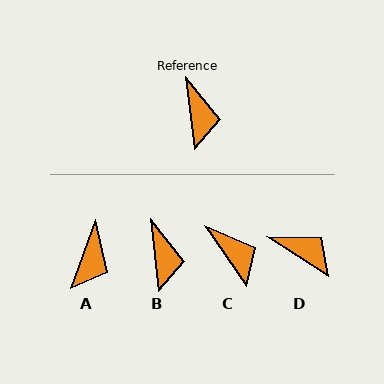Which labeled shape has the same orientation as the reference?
B.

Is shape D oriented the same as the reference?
No, it is off by about 50 degrees.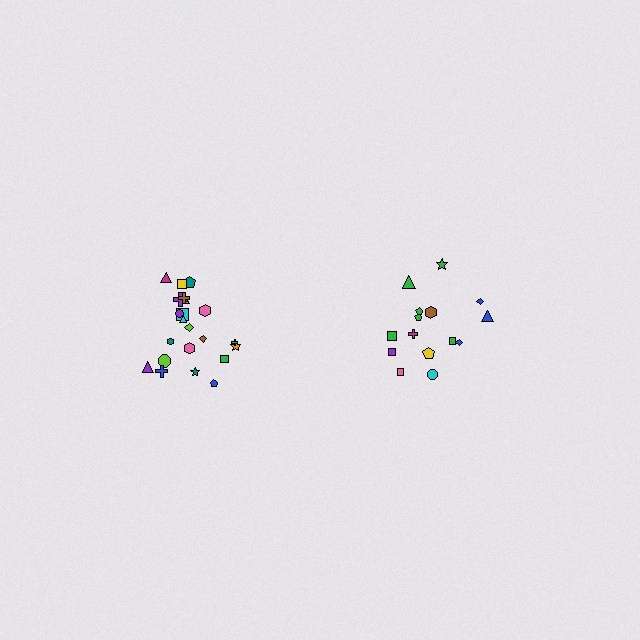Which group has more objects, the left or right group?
The left group.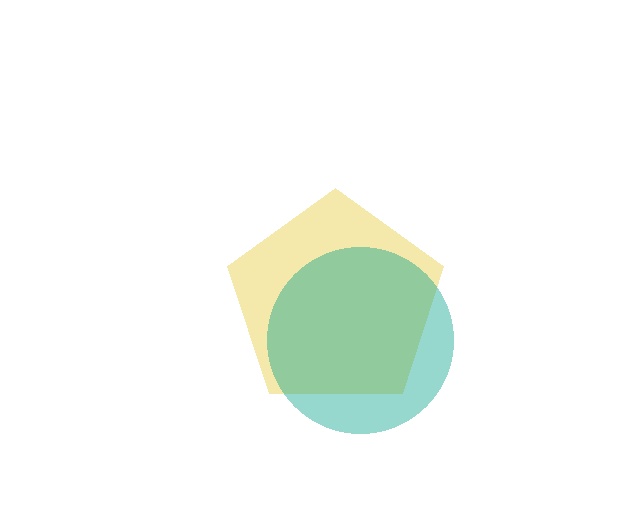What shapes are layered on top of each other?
The layered shapes are: a yellow pentagon, a teal circle.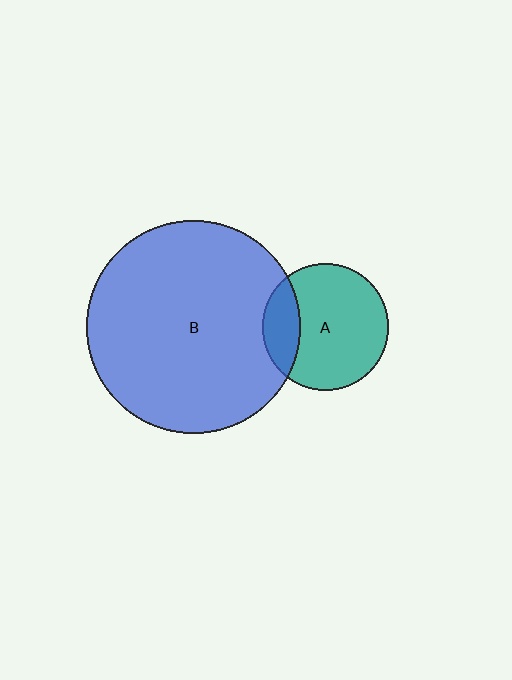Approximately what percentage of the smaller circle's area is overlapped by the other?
Approximately 20%.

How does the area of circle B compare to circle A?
Approximately 2.9 times.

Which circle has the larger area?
Circle B (blue).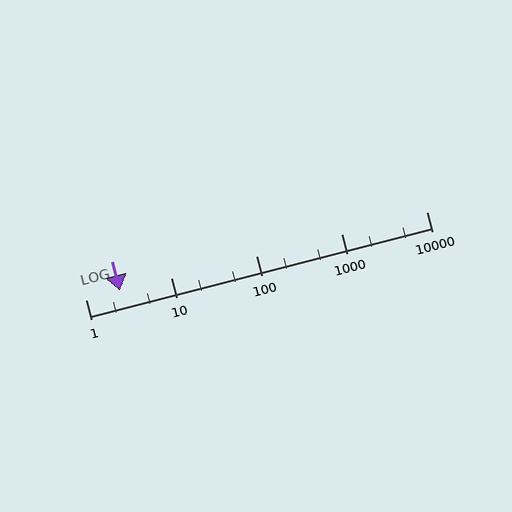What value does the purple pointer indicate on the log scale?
The pointer indicates approximately 2.5.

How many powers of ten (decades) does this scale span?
The scale spans 4 decades, from 1 to 10000.